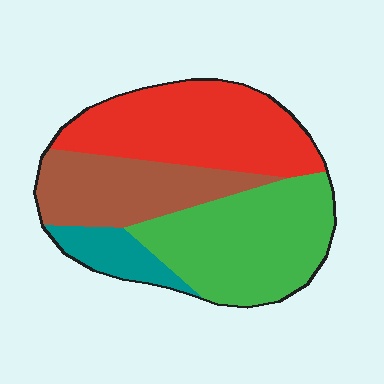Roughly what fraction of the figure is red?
Red covers roughly 35% of the figure.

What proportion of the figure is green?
Green takes up between a third and a half of the figure.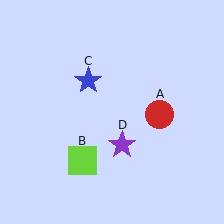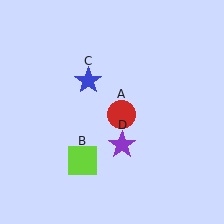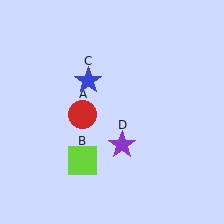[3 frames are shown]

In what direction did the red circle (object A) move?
The red circle (object A) moved left.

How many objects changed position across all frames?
1 object changed position: red circle (object A).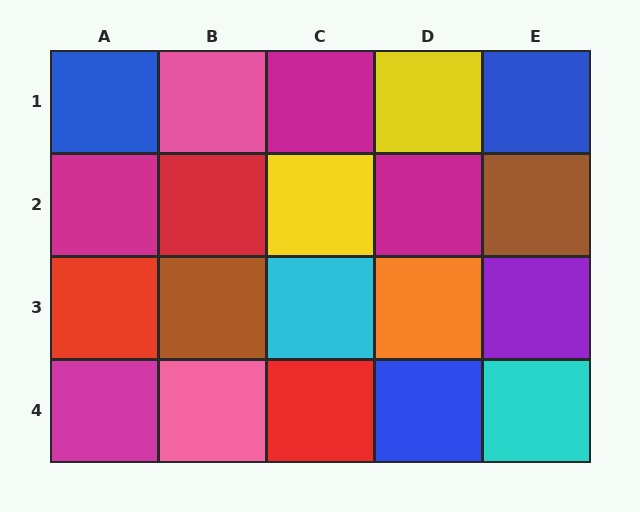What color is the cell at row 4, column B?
Pink.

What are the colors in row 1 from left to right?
Blue, pink, magenta, yellow, blue.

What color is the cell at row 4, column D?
Blue.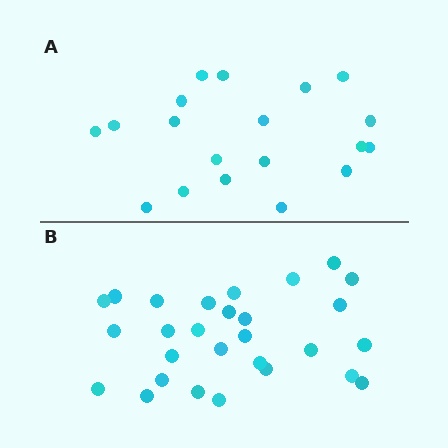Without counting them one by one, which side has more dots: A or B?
Region B (the bottom region) has more dots.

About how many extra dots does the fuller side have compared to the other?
Region B has roughly 8 or so more dots than region A.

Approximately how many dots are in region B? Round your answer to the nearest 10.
About 30 dots. (The exact count is 28, which rounds to 30.)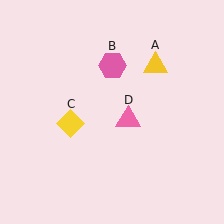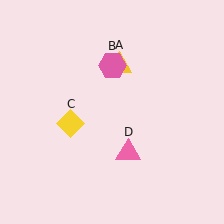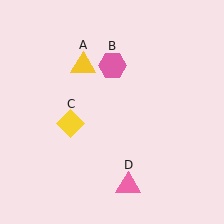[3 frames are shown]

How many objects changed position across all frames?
2 objects changed position: yellow triangle (object A), pink triangle (object D).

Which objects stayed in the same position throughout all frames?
Pink hexagon (object B) and yellow diamond (object C) remained stationary.